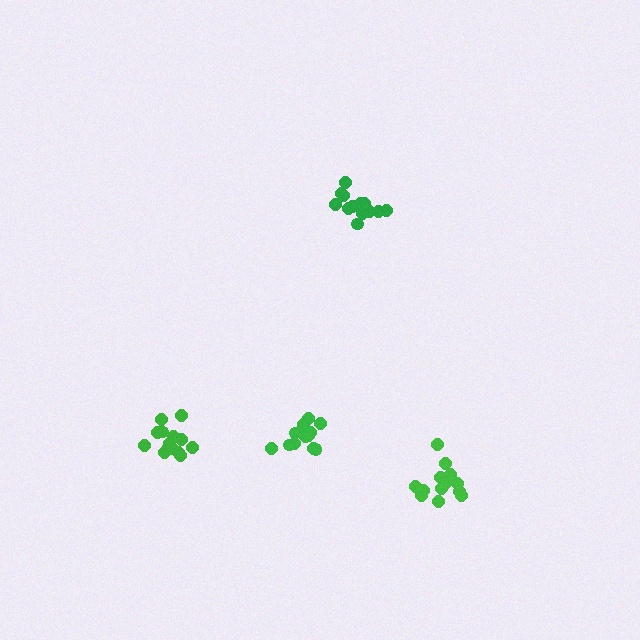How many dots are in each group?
Group 1: 12 dots, Group 2: 14 dots, Group 3: 14 dots, Group 4: 14 dots (54 total).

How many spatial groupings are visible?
There are 4 spatial groupings.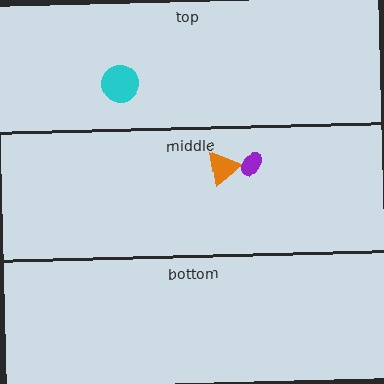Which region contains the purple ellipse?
The middle region.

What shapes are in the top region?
The cyan circle.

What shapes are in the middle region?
The orange triangle, the purple ellipse.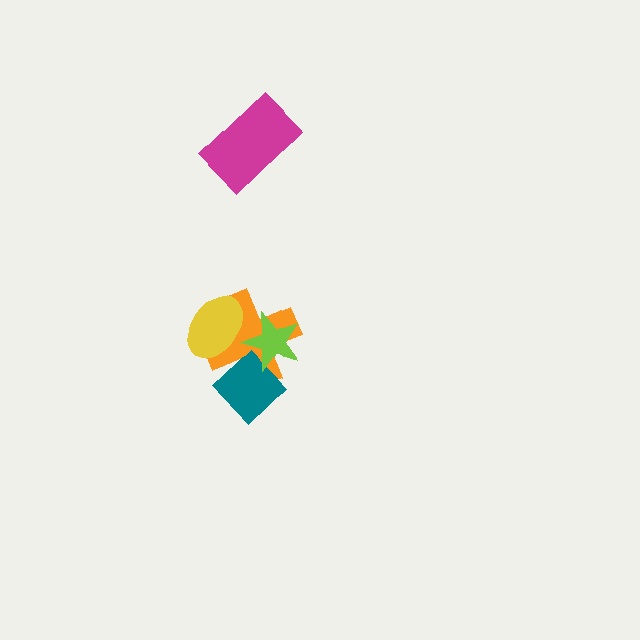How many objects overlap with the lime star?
3 objects overlap with the lime star.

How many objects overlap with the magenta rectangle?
0 objects overlap with the magenta rectangle.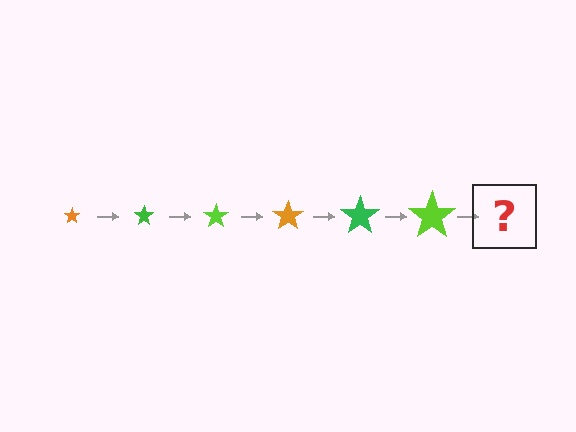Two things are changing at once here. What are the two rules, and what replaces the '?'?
The two rules are that the star grows larger each step and the color cycles through orange, green, and lime. The '?' should be an orange star, larger than the previous one.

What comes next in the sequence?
The next element should be an orange star, larger than the previous one.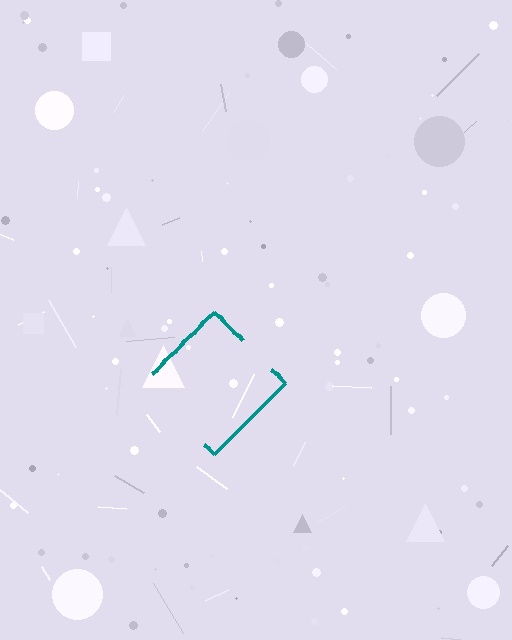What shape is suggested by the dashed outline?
The dashed outline suggests a diamond.